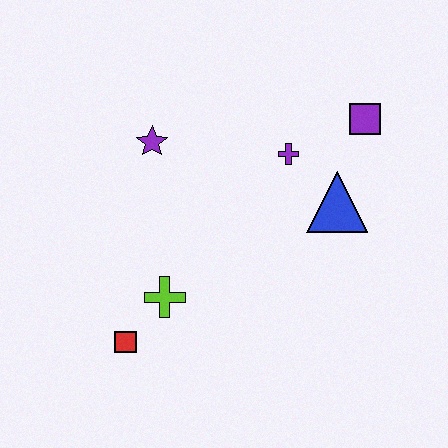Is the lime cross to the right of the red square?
Yes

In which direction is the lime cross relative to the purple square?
The lime cross is to the left of the purple square.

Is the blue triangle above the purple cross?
No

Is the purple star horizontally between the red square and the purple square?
Yes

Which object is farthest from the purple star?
The purple square is farthest from the purple star.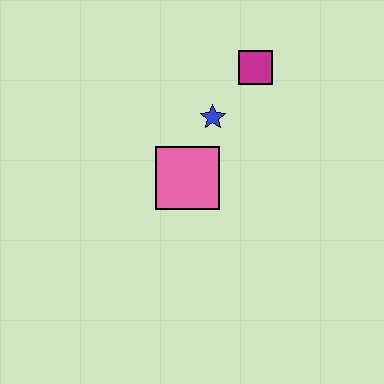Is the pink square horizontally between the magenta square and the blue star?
No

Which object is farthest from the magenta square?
The pink square is farthest from the magenta square.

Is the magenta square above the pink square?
Yes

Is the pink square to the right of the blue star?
No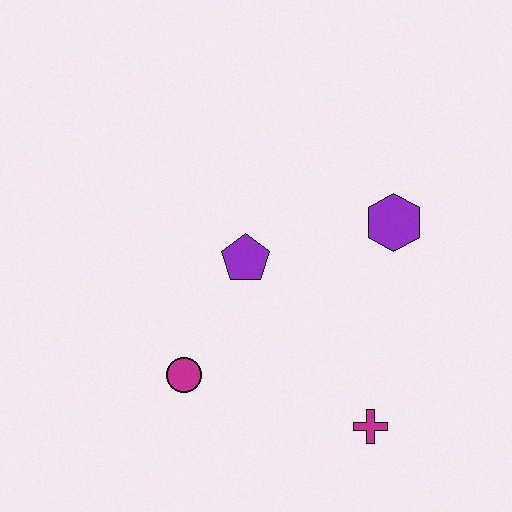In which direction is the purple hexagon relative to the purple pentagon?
The purple hexagon is to the right of the purple pentagon.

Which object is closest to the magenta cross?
The magenta circle is closest to the magenta cross.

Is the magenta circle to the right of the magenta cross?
No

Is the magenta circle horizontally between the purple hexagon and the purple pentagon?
No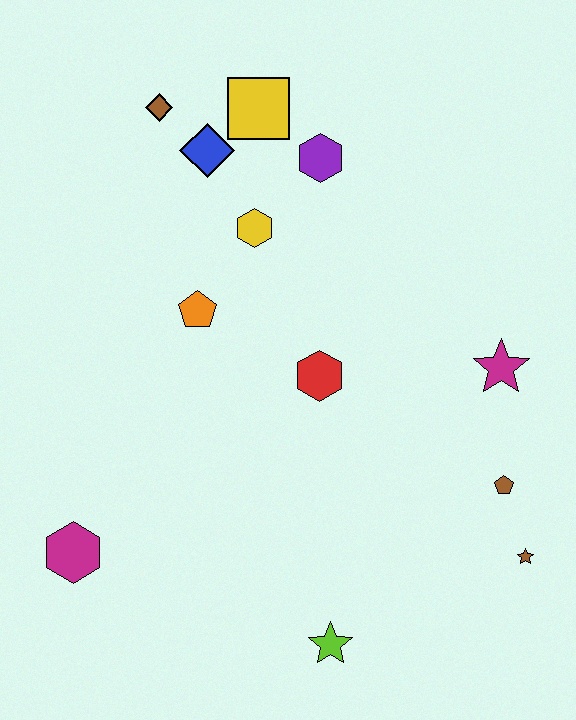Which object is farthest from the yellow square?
The lime star is farthest from the yellow square.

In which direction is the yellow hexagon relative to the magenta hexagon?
The yellow hexagon is above the magenta hexagon.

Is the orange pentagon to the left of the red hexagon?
Yes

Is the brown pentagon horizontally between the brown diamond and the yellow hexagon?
No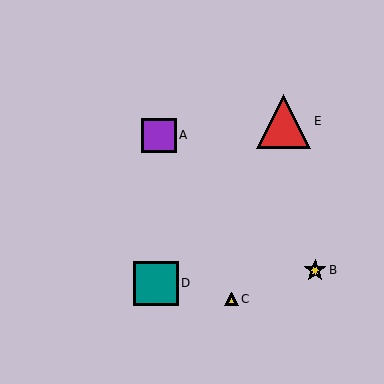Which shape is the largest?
The red triangle (labeled E) is the largest.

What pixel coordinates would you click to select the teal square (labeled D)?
Click at (156, 283) to select the teal square D.